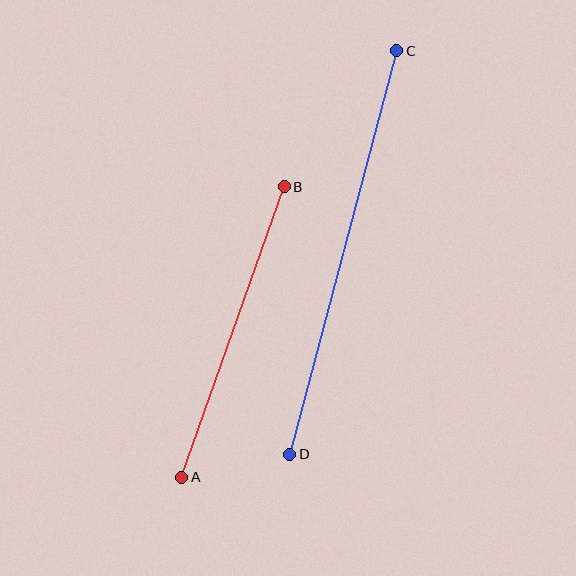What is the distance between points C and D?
The distance is approximately 417 pixels.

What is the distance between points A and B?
The distance is approximately 308 pixels.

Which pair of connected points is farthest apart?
Points C and D are farthest apart.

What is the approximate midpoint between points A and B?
The midpoint is at approximately (233, 332) pixels.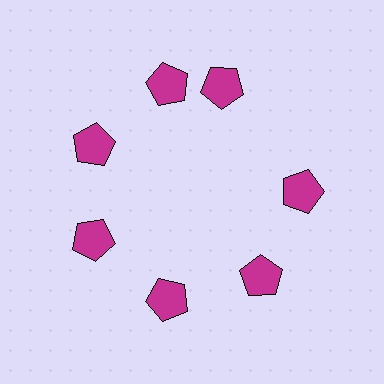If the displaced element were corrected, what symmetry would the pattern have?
It would have 7-fold rotational symmetry — the pattern would map onto itself every 51 degrees.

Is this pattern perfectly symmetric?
No. The 7 magenta pentagons are arranged in a ring, but one element near the 1 o'clock position is rotated out of alignment along the ring, breaking the 7-fold rotational symmetry.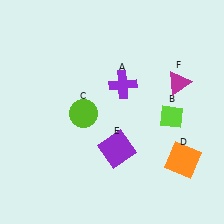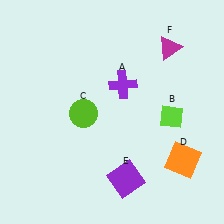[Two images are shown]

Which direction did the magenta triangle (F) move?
The magenta triangle (F) moved up.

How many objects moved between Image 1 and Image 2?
2 objects moved between the two images.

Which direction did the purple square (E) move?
The purple square (E) moved down.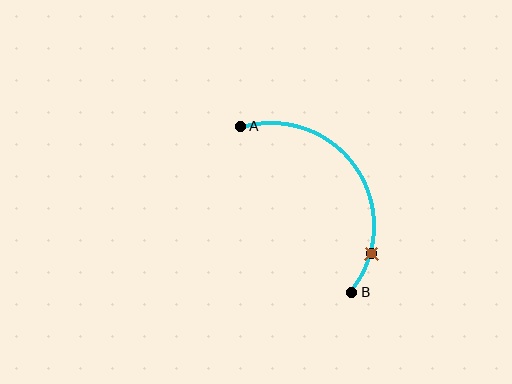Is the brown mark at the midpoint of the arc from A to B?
No. The brown mark lies on the arc but is closer to endpoint B. The arc midpoint would be at the point on the curve equidistant along the arc from both A and B.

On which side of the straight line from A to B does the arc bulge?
The arc bulges above and to the right of the straight line connecting A and B.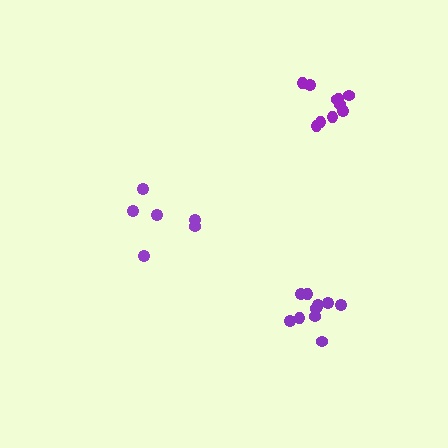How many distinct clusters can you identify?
There are 3 distinct clusters.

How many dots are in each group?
Group 1: 10 dots, Group 2: 6 dots, Group 3: 10 dots (26 total).